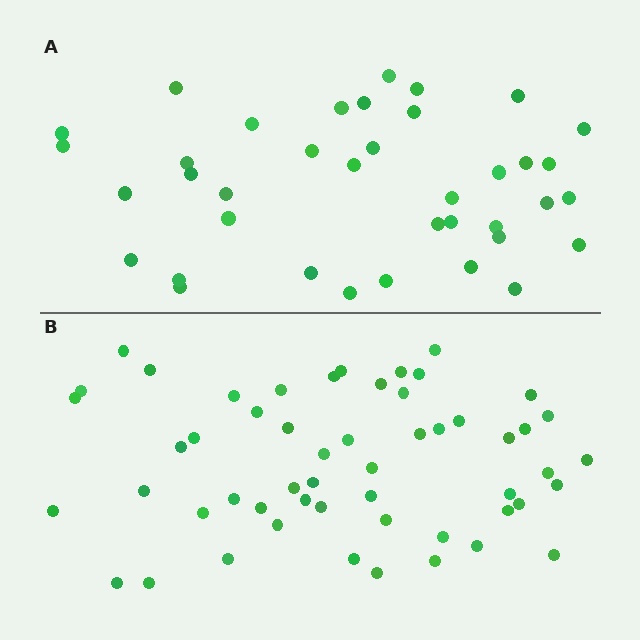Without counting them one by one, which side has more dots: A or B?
Region B (the bottom region) has more dots.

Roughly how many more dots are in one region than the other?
Region B has approximately 15 more dots than region A.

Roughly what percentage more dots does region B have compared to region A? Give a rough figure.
About 40% more.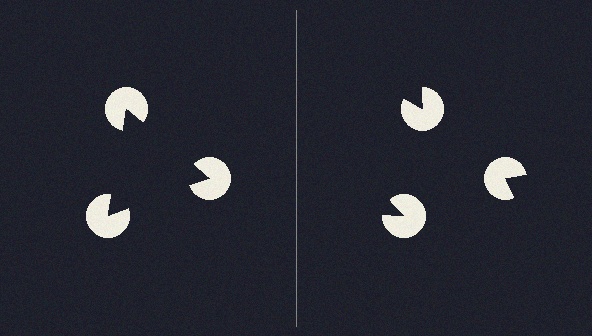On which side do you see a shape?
An illusory triangle appears on the left side. On the right side the wedge cuts are rotated, so no coherent shape forms.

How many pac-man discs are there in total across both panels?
6 — 3 on each side.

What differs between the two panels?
The pac-man discs are positioned identically on both sides; only the wedge orientations differ. On the left they align to a triangle; on the right they are misaligned.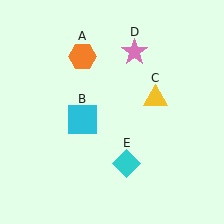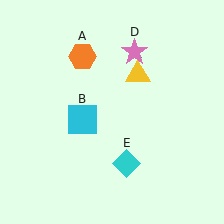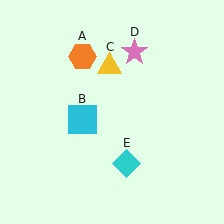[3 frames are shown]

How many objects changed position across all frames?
1 object changed position: yellow triangle (object C).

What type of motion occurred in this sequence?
The yellow triangle (object C) rotated counterclockwise around the center of the scene.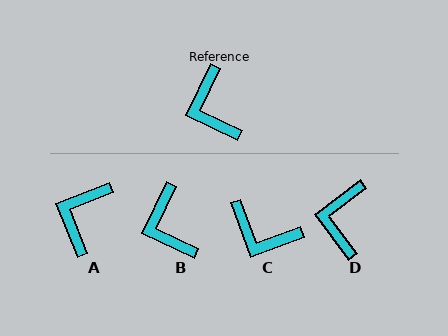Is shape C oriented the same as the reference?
No, it is off by about 46 degrees.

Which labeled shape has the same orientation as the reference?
B.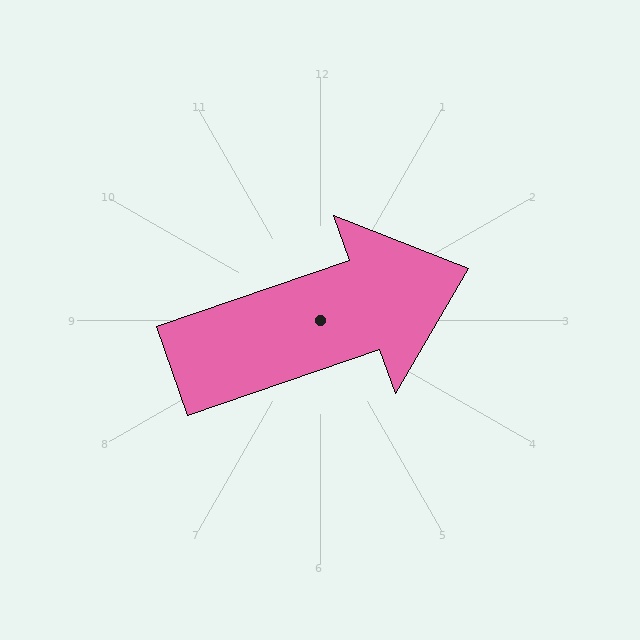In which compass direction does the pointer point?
East.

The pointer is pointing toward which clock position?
Roughly 2 o'clock.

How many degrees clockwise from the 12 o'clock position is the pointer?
Approximately 71 degrees.